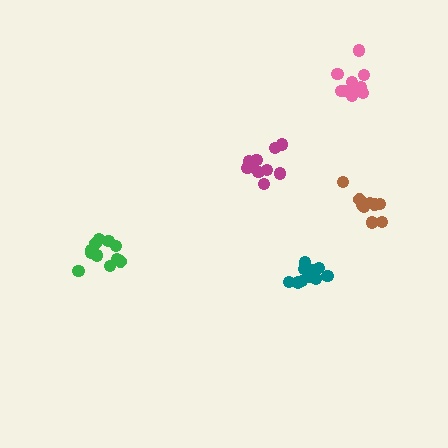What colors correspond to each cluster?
The clusters are colored: brown, magenta, teal, pink, green.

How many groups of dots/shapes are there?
There are 5 groups.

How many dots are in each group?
Group 1: 9 dots, Group 2: 10 dots, Group 3: 12 dots, Group 4: 11 dots, Group 5: 12 dots (54 total).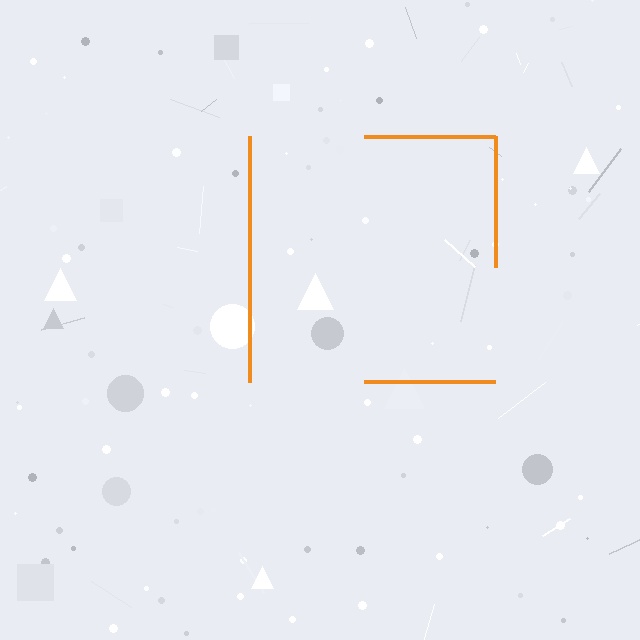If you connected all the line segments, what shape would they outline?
They would outline a square.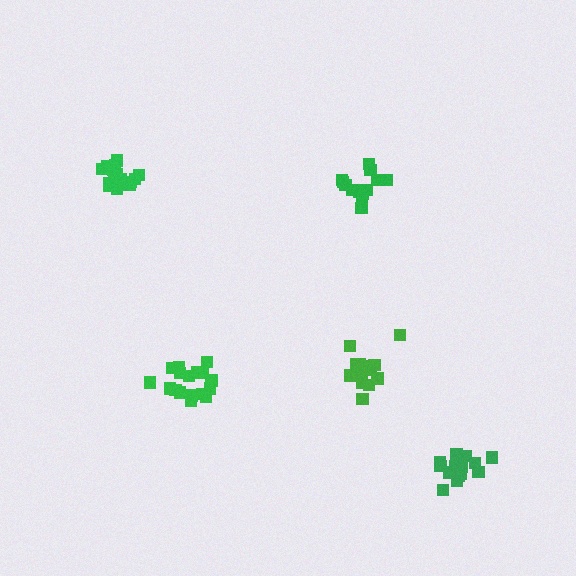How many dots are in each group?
Group 1: 14 dots, Group 2: 19 dots, Group 3: 14 dots, Group 4: 17 dots, Group 5: 20 dots (84 total).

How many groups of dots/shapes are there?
There are 5 groups.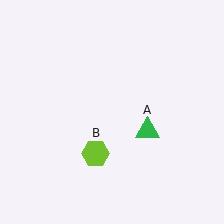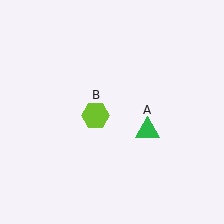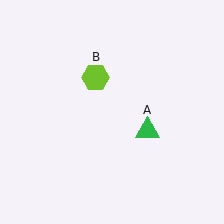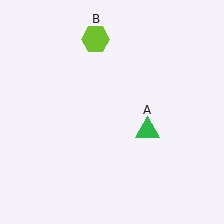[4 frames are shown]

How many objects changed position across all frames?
1 object changed position: lime hexagon (object B).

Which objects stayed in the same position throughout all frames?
Green triangle (object A) remained stationary.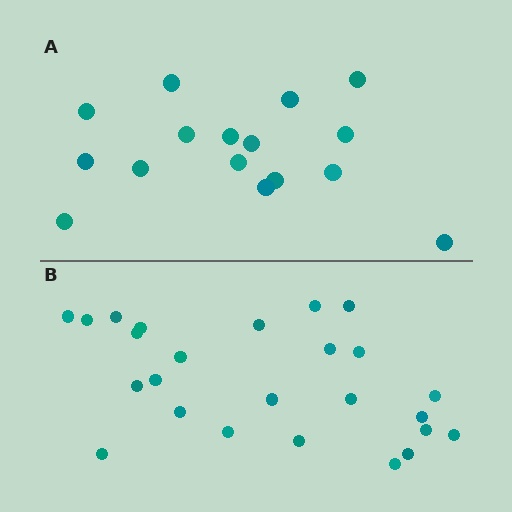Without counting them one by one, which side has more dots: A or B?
Region B (the bottom region) has more dots.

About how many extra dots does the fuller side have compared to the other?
Region B has roughly 8 or so more dots than region A.